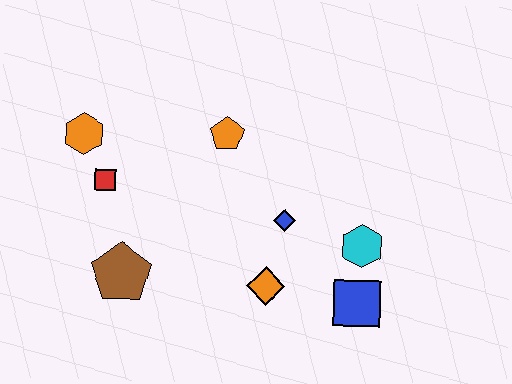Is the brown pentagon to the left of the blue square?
Yes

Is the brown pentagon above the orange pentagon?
No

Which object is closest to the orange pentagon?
The blue diamond is closest to the orange pentagon.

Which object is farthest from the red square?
The blue square is farthest from the red square.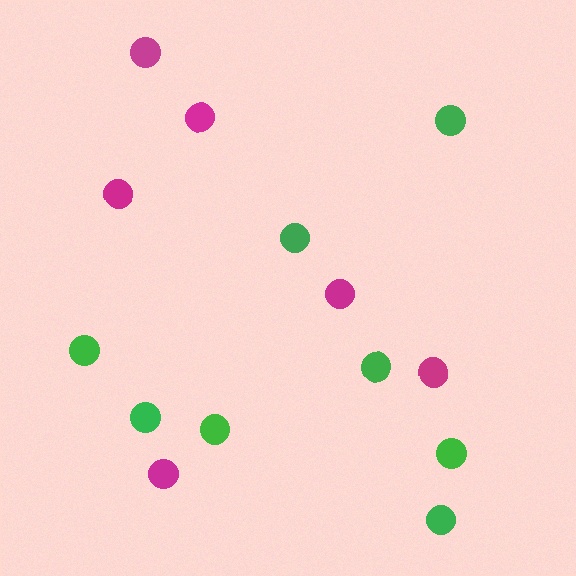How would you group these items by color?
There are 2 groups: one group of magenta circles (6) and one group of green circles (8).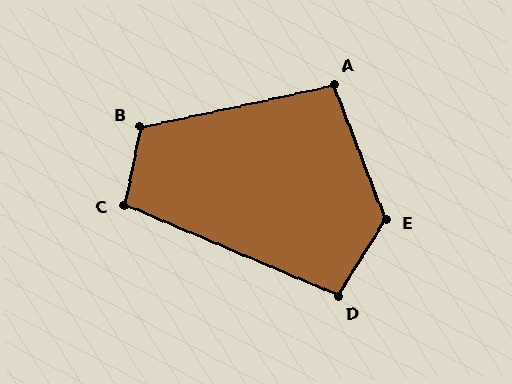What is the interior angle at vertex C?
Approximately 101 degrees (obtuse).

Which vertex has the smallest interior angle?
A, at approximately 99 degrees.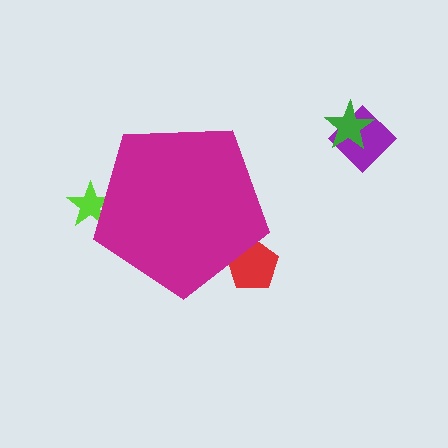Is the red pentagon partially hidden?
Yes, the red pentagon is partially hidden behind the magenta pentagon.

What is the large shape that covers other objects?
A magenta pentagon.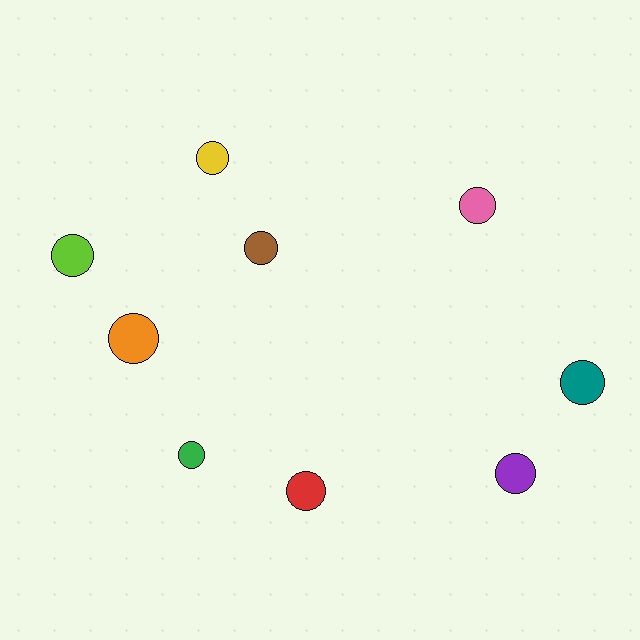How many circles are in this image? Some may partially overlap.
There are 9 circles.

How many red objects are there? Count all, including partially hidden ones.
There is 1 red object.